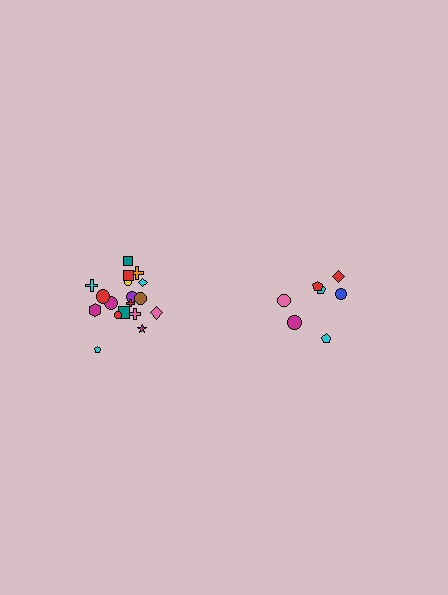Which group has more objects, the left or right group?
The left group.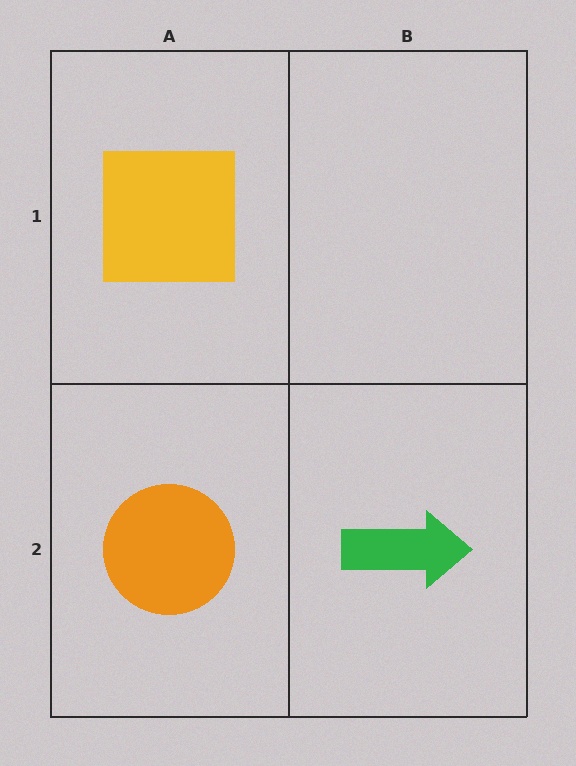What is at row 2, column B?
A green arrow.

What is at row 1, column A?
A yellow square.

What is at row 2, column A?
An orange circle.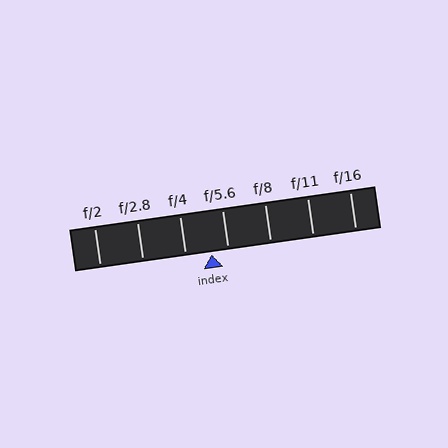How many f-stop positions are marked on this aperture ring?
There are 7 f-stop positions marked.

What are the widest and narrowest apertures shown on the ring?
The widest aperture shown is f/2 and the narrowest is f/16.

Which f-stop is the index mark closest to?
The index mark is closest to f/5.6.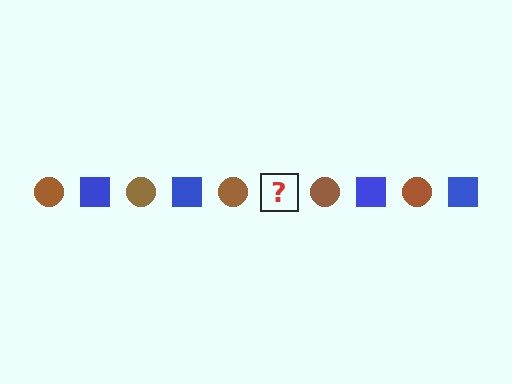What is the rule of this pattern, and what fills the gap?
The rule is that the pattern alternates between brown circle and blue square. The gap should be filled with a blue square.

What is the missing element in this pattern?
The missing element is a blue square.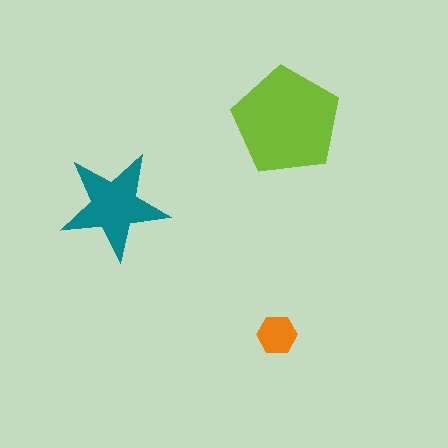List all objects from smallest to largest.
The orange hexagon, the teal star, the lime pentagon.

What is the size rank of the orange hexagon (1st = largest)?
3rd.